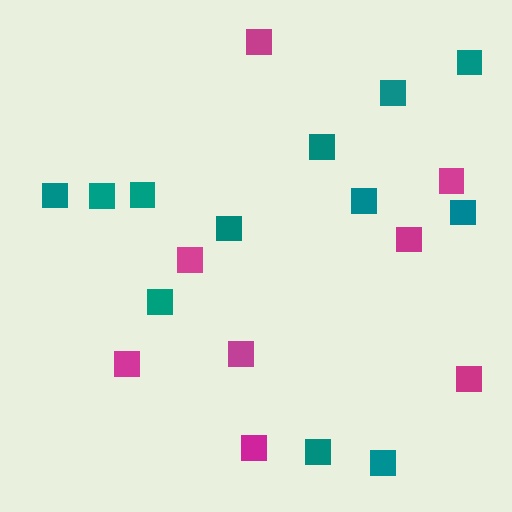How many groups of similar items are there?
There are 2 groups: one group of magenta squares (8) and one group of teal squares (12).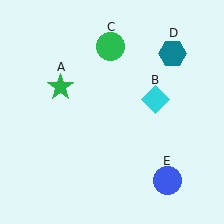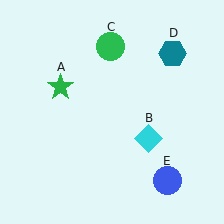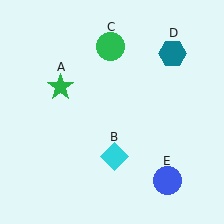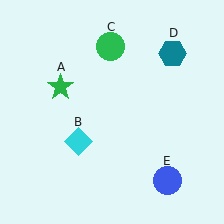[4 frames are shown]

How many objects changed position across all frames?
1 object changed position: cyan diamond (object B).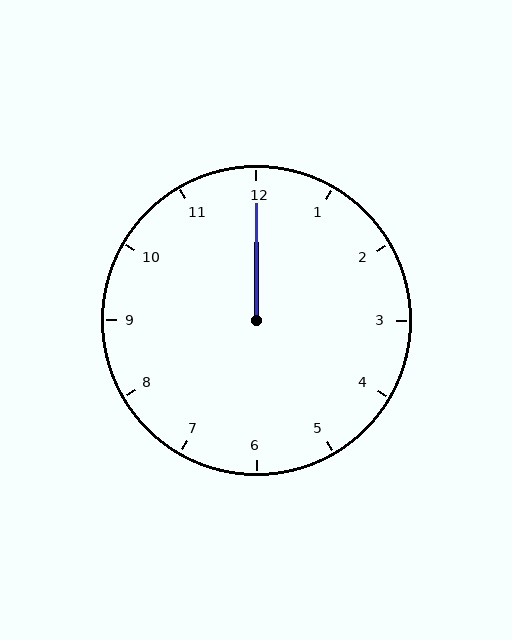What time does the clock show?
12:00.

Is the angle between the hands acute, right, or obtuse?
It is acute.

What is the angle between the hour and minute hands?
Approximately 0 degrees.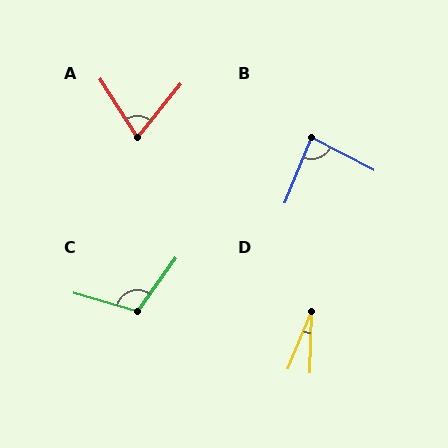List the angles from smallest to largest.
D (21°), A (72°), B (84°), C (109°).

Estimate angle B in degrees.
Approximately 84 degrees.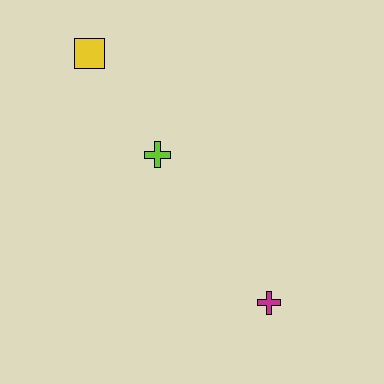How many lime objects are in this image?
There is 1 lime object.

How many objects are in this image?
There are 3 objects.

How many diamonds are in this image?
There are no diamonds.